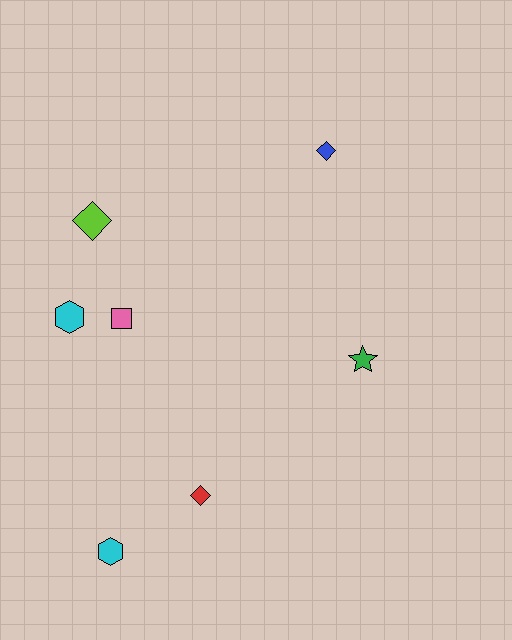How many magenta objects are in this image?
There are no magenta objects.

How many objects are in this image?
There are 7 objects.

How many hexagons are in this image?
There are 2 hexagons.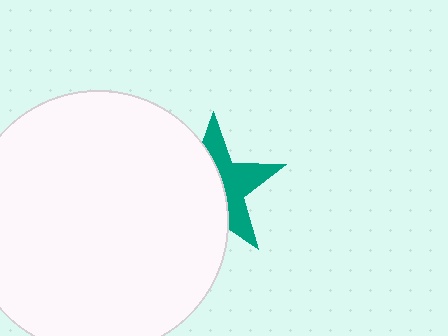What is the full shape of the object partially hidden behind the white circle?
The partially hidden object is a teal star.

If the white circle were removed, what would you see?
You would see the complete teal star.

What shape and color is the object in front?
The object in front is a white circle.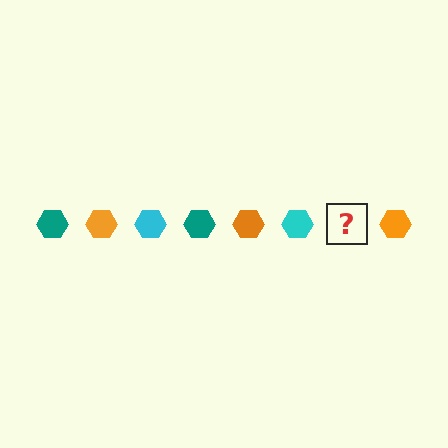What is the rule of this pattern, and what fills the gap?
The rule is that the pattern cycles through teal, orange, cyan hexagons. The gap should be filled with a teal hexagon.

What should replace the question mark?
The question mark should be replaced with a teal hexagon.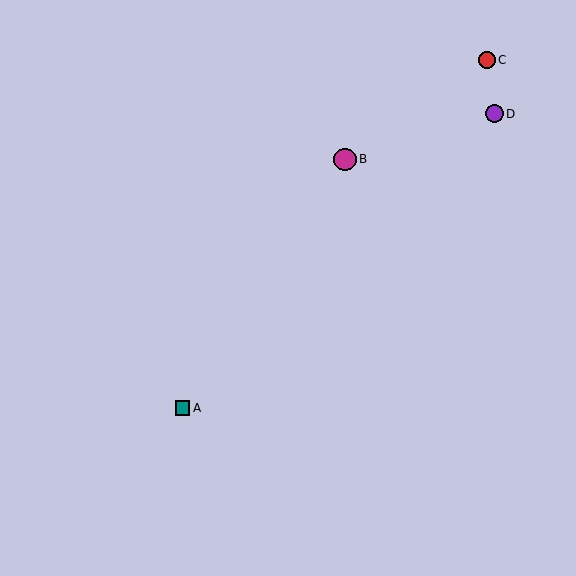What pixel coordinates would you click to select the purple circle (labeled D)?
Click at (495, 114) to select the purple circle D.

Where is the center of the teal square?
The center of the teal square is at (182, 408).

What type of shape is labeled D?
Shape D is a purple circle.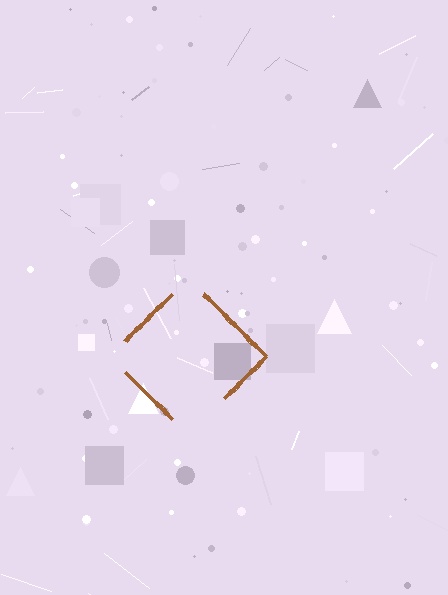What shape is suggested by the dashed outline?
The dashed outline suggests a diamond.